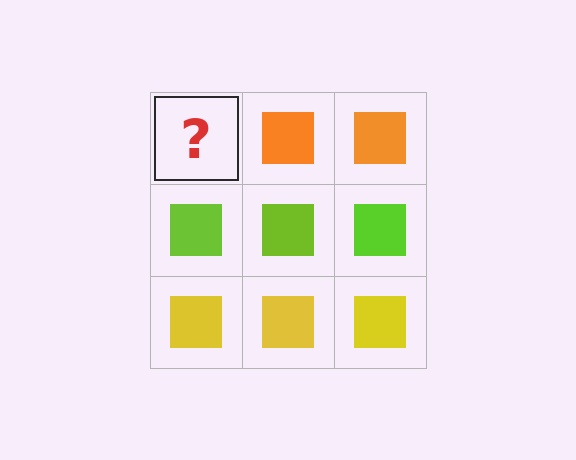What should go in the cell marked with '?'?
The missing cell should contain an orange square.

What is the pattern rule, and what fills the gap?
The rule is that each row has a consistent color. The gap should be filled with an orange square.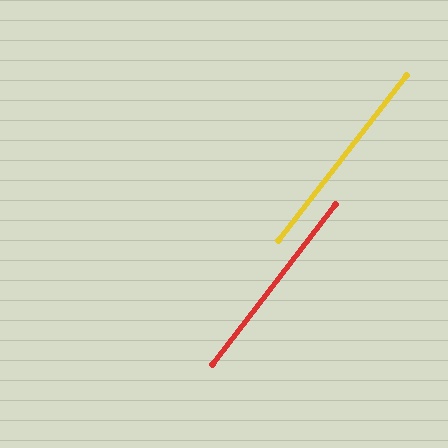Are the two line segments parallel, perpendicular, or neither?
Parallel — their directions differ by only 0.2°.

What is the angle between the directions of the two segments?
Approximately 0 degrees.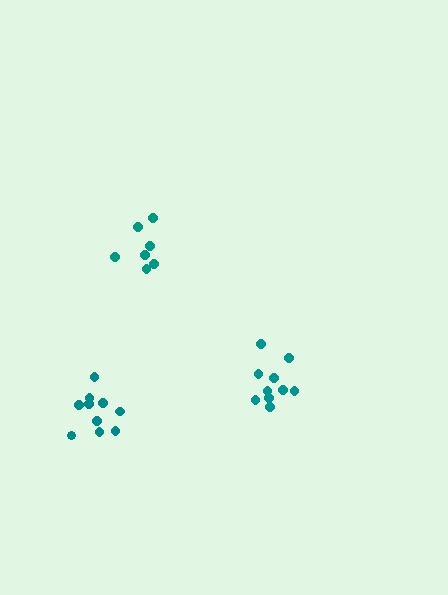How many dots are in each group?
Group 1: 7 dots, Group 2: 10 dots, Group 3: 10 dots (27 total).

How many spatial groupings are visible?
There are 3 spatial groupings.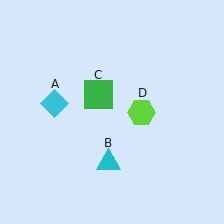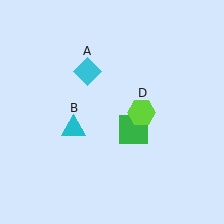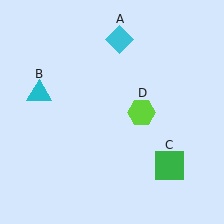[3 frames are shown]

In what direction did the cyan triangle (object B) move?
The cyan triangle (object B) moved up and to the left.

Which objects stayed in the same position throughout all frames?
Lime hexagon (object D) remained stationary.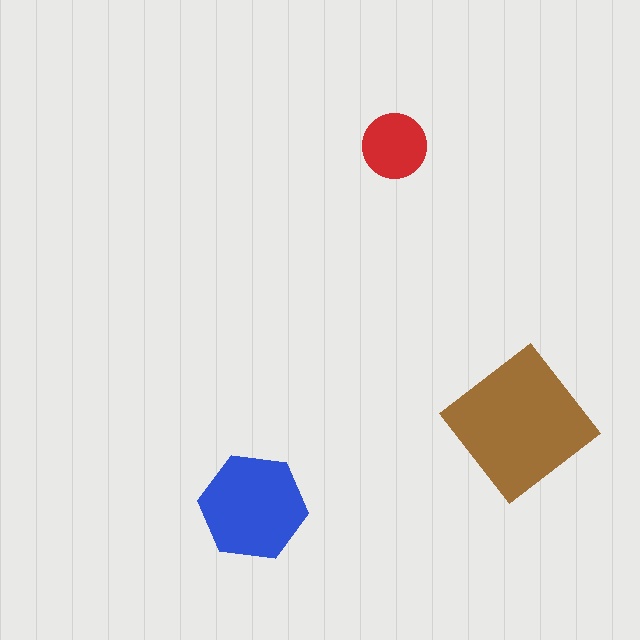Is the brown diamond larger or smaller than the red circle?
Larger.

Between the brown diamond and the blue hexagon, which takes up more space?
The brown diamond.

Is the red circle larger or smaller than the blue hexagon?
Smaller.